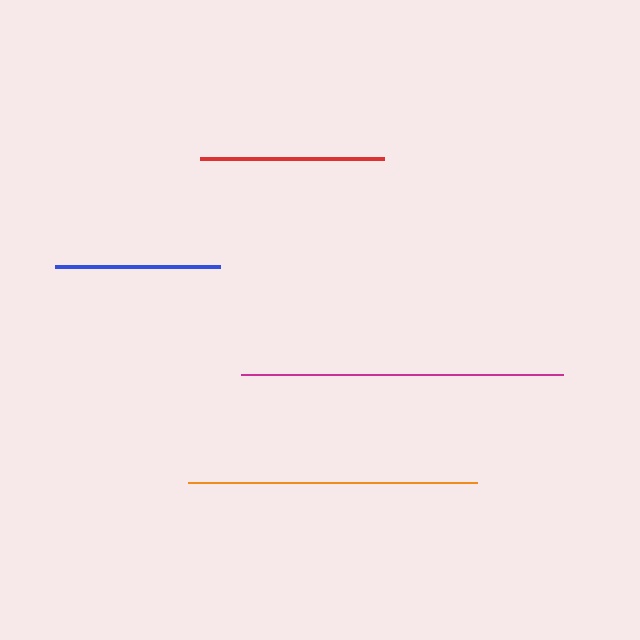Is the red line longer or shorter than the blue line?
The red line is longer than the blue line.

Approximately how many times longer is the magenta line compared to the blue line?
The magenta line is approximately 1.9 times the length of the blue line.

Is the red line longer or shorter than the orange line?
The orange line is longer than the red line.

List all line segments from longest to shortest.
From longest to shortest: magenta, orange, red, blue.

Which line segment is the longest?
The magenta line is the longest at approximately 322 pixels.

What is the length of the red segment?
The red segment is approximately 185 pixels long.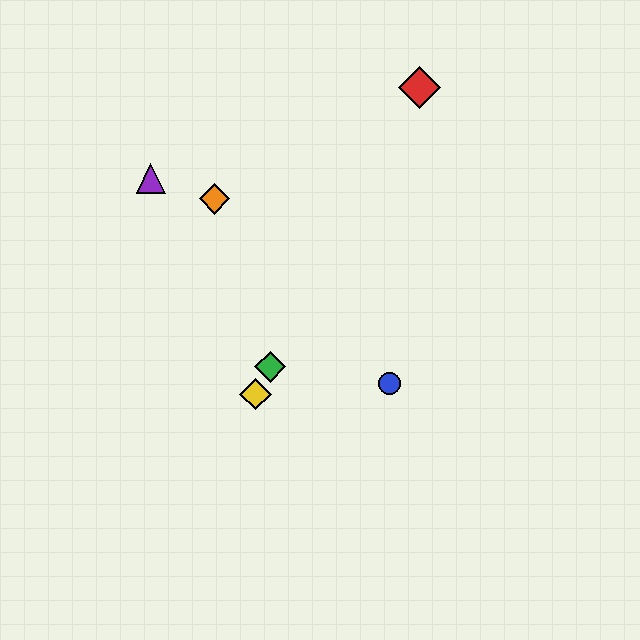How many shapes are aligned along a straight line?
3 shapes (the red diamond, the green diamond, the yellow diamond) are aligned along a straight line.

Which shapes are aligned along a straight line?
The red diamond, the green diamond, the yellow diamond are aligned along a straight line.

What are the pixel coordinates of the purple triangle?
The purple triangle is at (151, 179).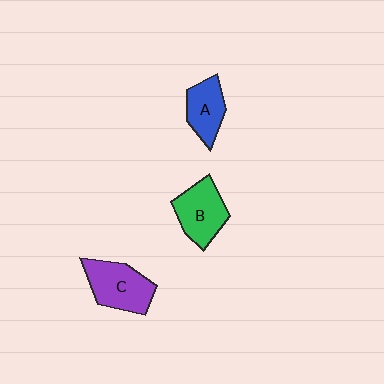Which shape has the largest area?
Shape C (purple).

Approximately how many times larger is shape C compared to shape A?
Approximately 1.4 times.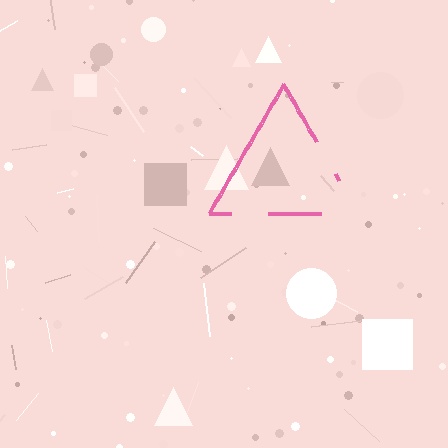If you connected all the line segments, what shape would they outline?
They would outline a triangle.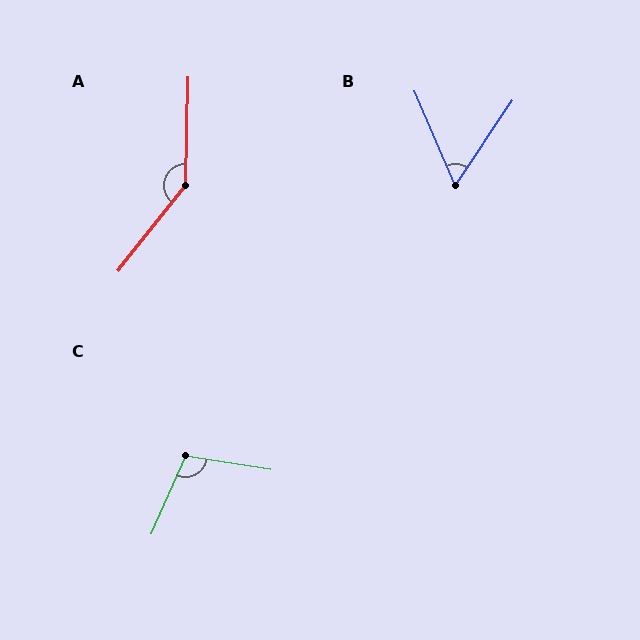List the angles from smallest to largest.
B (57°), C (105°), A (143°).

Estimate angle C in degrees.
Approximately 105 degrees.